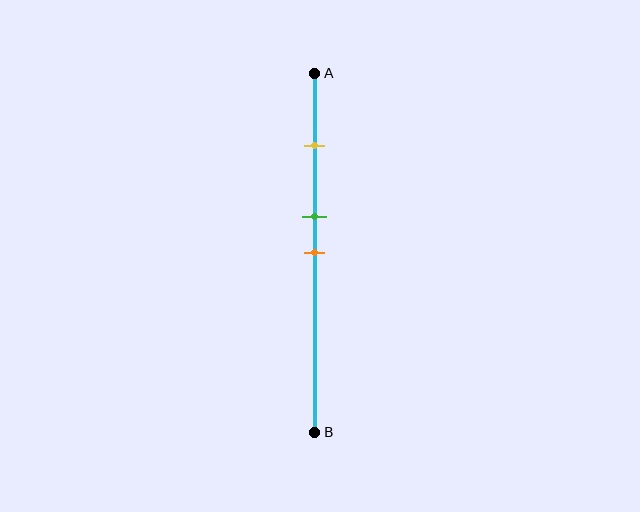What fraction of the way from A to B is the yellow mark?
The yellow mark is approximately 20% (0.2) of the way from A to B.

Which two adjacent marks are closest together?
The green and orange marks are the closest adjacent pair.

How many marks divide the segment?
There are 3 marks dividing the segment.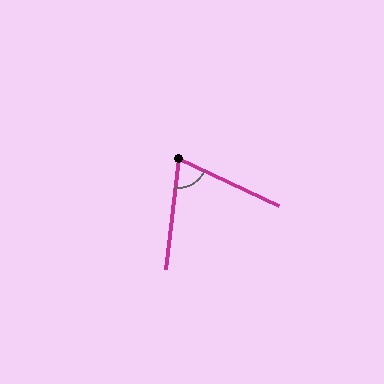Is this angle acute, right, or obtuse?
It is acute.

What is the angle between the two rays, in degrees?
Approximately 72 degrees.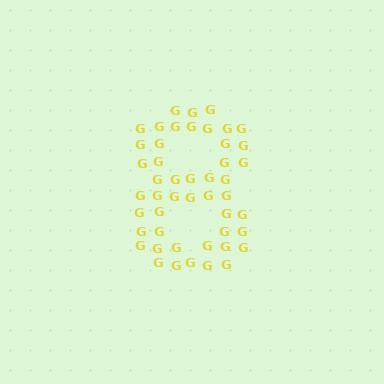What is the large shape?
The large shape is the digit 8.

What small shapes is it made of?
It is made of small letter G's.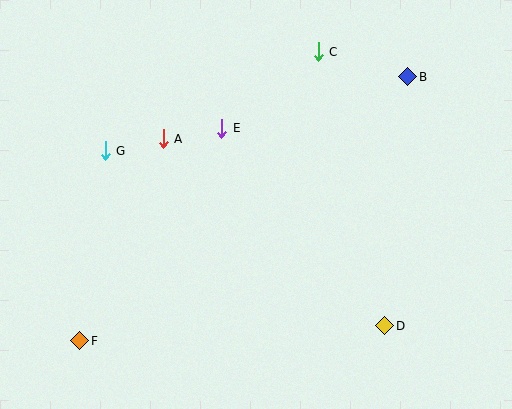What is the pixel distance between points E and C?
The distance between E and C is 123 pixels.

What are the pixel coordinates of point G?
Point G is at (105, 151).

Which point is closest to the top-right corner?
Point B is closest to the top-right corner.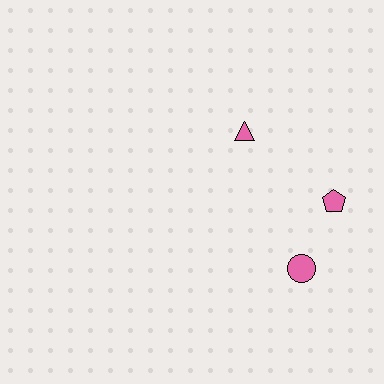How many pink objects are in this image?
There are 3 pink objects.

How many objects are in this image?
There are 3 objects.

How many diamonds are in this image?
There are no diamonds.